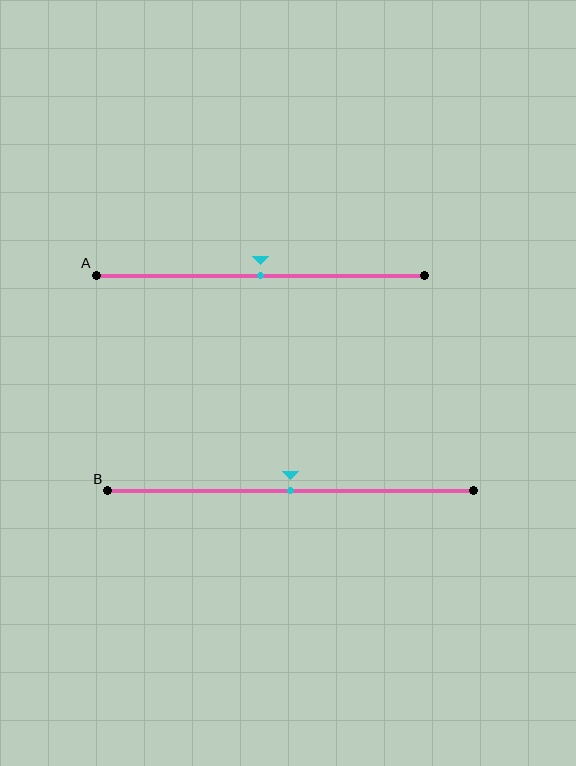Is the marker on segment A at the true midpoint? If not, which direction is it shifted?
Yes, the marker on segment A is at the true midpoint.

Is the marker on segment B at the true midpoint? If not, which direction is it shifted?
Yes, the marker on segment B is at the true midpoint.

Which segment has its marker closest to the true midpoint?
Segment A has its marker closest to the true midpoint.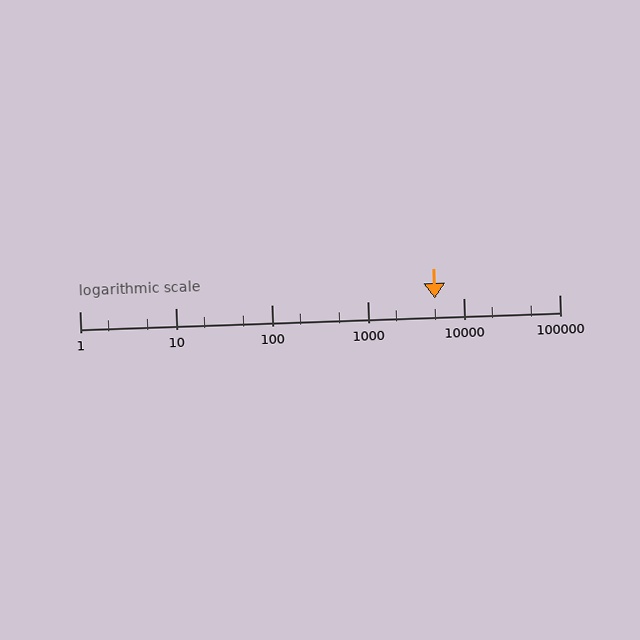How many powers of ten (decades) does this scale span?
The scale spans 5 decades, from 1 to 100000.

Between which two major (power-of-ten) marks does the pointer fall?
The pointer is between 1000 and 10000.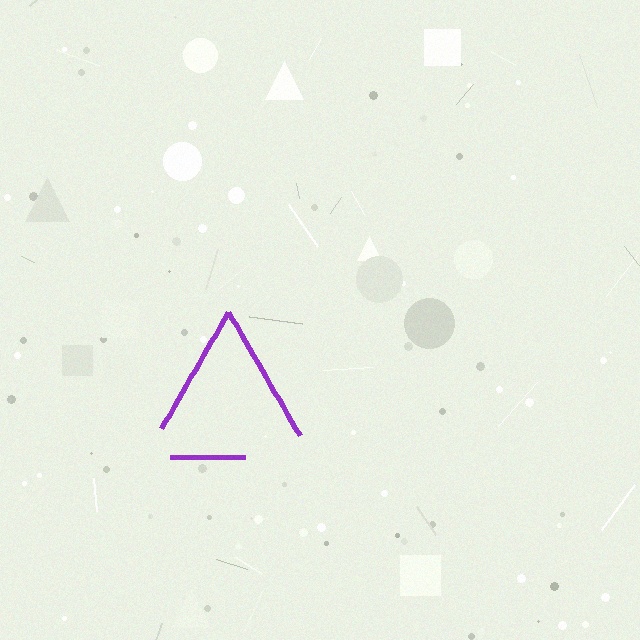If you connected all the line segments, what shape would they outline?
They would outline a triangle.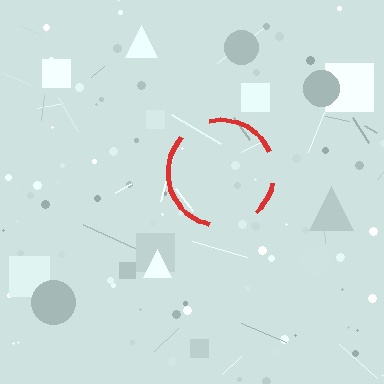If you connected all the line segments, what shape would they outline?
They would outline a circle.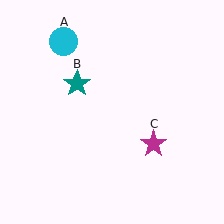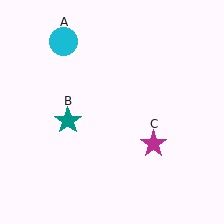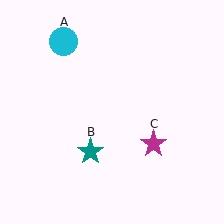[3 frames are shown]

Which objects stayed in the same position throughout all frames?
Cyan circle (object A) and magenta star (object C) remained stationary.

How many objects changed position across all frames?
1 object changed position: teal star (object B).